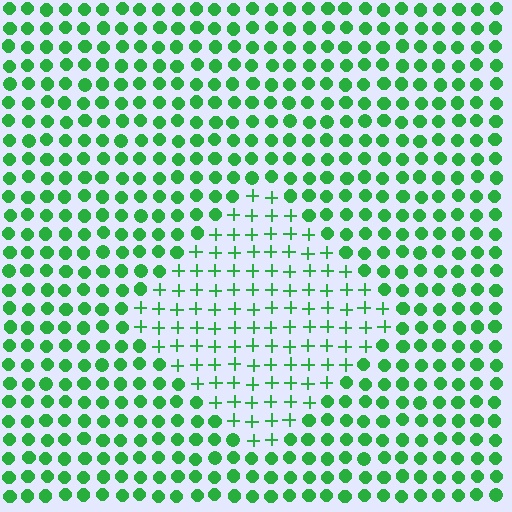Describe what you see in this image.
The image is filled with small green elements arranged in a uniform grid. A diamond-shaped region contains plus signs, while the surrounding area contains circles. The boundary is defined purely by the change in element shape.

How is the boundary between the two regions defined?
The boundary is defined by a change in element shape: plus signs inside vs. circles outside. All elements share the same color and spacing.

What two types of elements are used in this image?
The image uses plus signs inside the diamond region and circles outside it.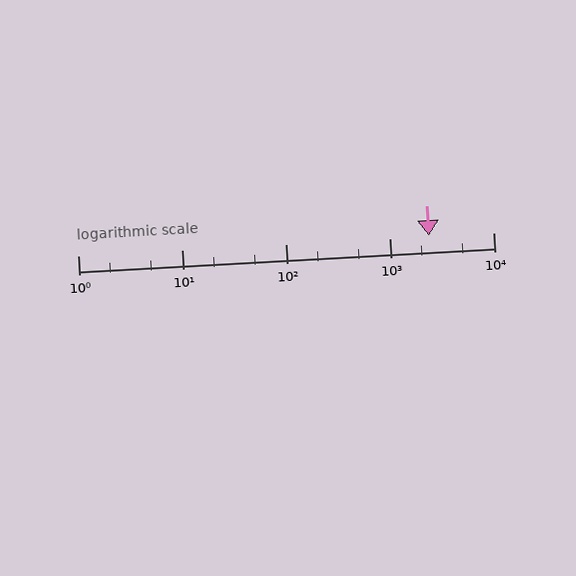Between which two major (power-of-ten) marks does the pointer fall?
The pointer is between 1000 and 10000.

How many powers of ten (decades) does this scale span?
The scale spans 4 decades, from 1 to 10000.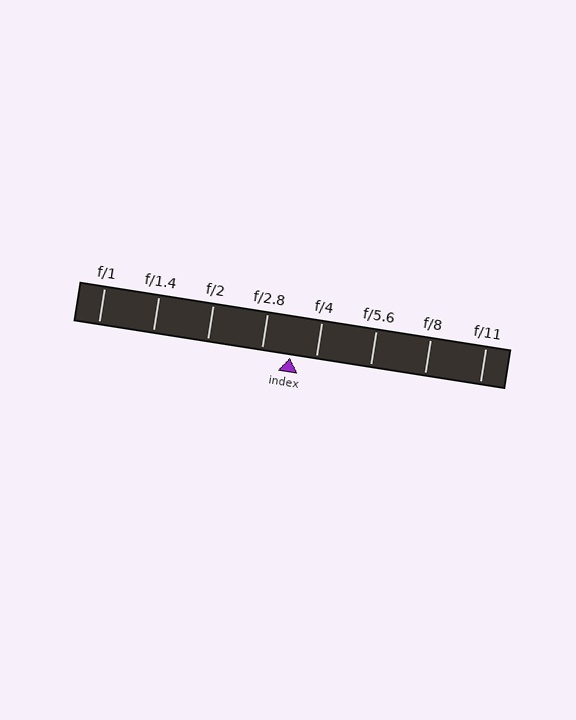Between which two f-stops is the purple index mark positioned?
The index mark is between f/2.8 and f/4.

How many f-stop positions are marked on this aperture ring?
There are 8 f-stop positions marked.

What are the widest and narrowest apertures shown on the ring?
The widest aperture shown is f/1 and the narrowest is f/11.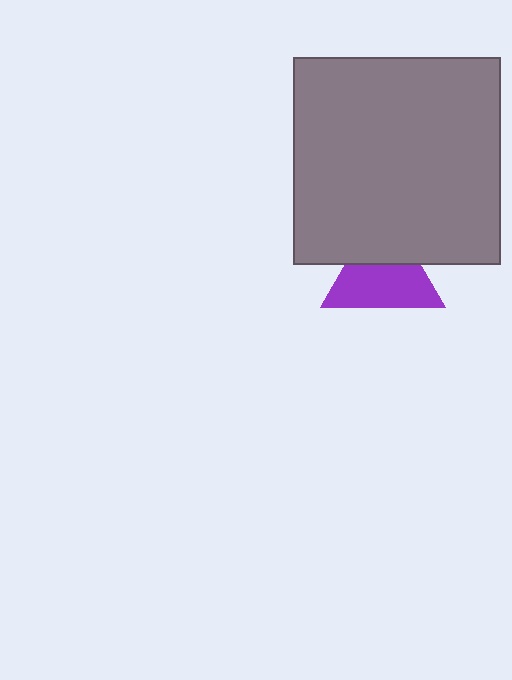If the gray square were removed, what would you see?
You would see the complete purple triangle.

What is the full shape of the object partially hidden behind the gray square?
The partially hidden object is a purple triangle.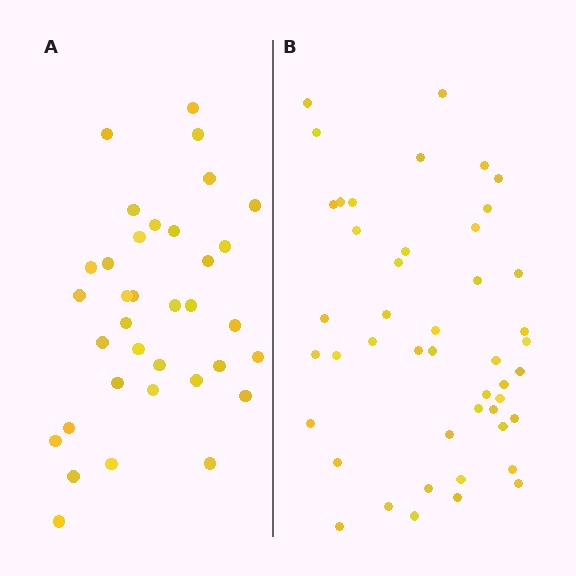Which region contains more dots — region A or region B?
Region B (the right region) has more dots.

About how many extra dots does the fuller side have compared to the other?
Region B has roughly 12 or so more dots than region A.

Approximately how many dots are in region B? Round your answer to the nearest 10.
About 50 dots. (The exact count is 46, which rounds to 50.)